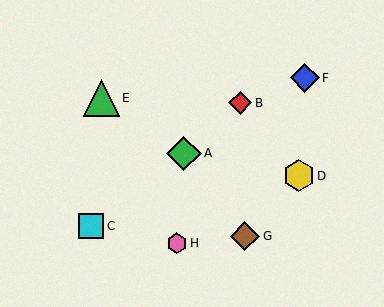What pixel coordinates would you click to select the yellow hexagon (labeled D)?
Click at (299, 176) to select the yellow hexagon D.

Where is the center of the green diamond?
The center of the green diamond is at (184, 153).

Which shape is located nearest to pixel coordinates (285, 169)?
The yellow hexagon (labeled D) at (299, 176) is nearest to that location.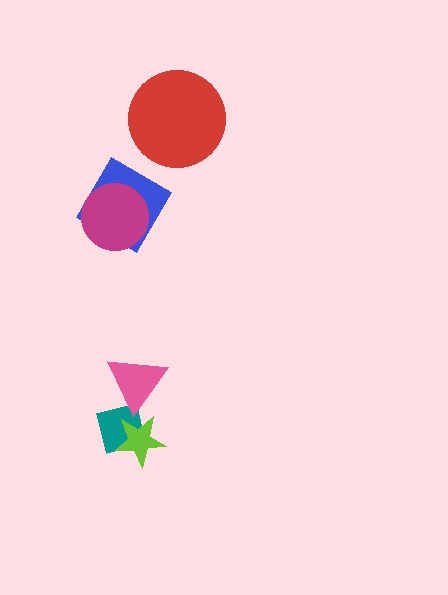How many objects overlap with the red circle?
0 objects overlap with the red circle.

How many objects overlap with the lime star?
1 object overlaps with the lime star.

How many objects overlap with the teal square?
2 objects overlap with the teal square.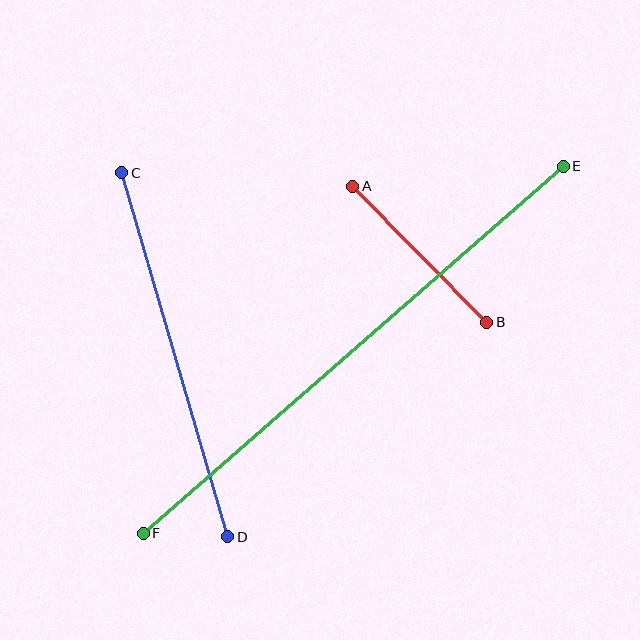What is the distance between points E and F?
The distance is approximately 558 pixels.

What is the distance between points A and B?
The distance is approximately 191 pixels.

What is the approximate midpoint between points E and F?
The midpoint is at approximately (353, 350) pixels.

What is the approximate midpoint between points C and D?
The midpoint is at approximately (175, 355) pixels.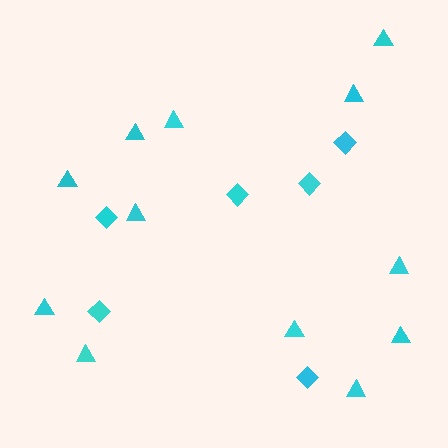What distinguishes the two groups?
There are 2 groups: one group of diamonds (6) and one group of triangles (12).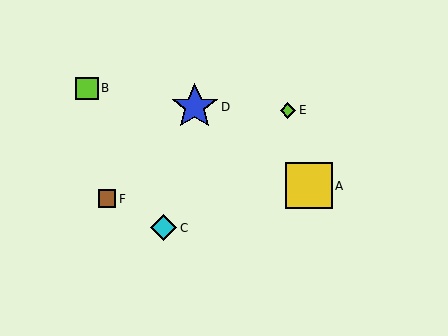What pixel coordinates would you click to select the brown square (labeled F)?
Click at (107, 198) to select the brown square F.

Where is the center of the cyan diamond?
The center of the cyan diamond is at (163, 228).